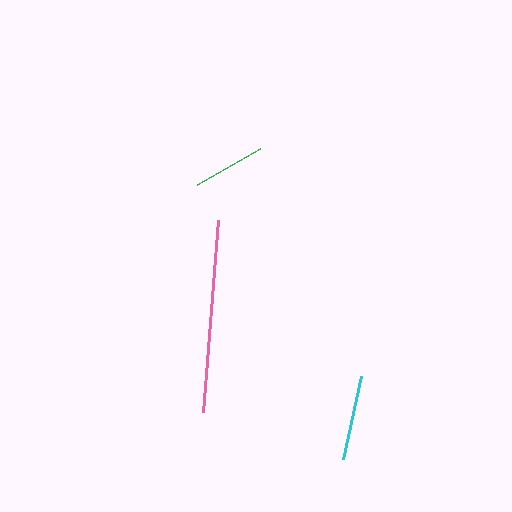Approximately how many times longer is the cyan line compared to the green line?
The cyan line is approximately 1.2 times the length of the green line.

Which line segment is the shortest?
The green line is the shortest at approximately 73 pixels.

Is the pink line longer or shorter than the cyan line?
The pink line is longer than the cyan line.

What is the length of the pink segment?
The pink segment is approximately 193 pixels long.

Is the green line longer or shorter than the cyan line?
The cyan line is longer than the green line.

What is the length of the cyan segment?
The cyan segment is approximately 84 pixels long.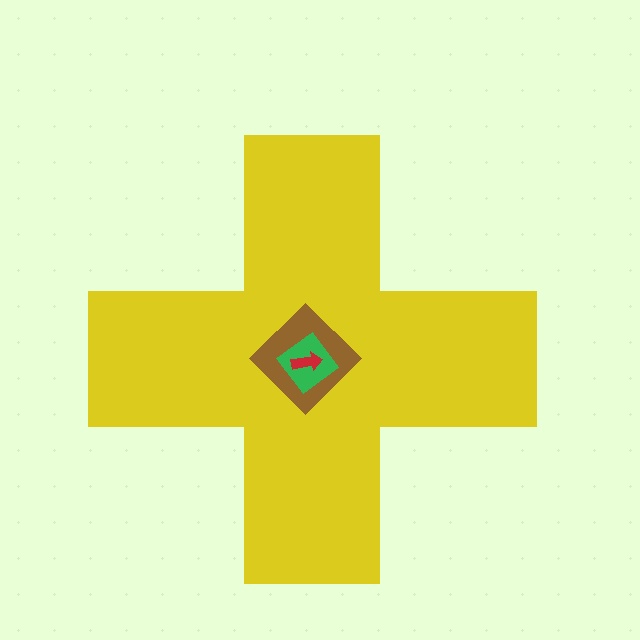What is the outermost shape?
The yellow cross.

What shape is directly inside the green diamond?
The red arrow.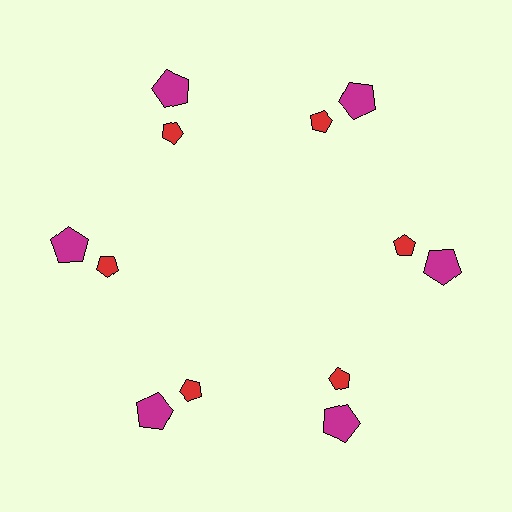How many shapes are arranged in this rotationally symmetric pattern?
There are 12 shapes, arranged in 6 groups of 2.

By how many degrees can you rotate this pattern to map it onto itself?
The pattern maps onto itself every 60 degrees of rotation.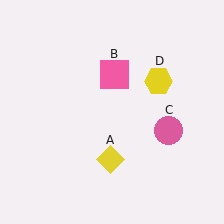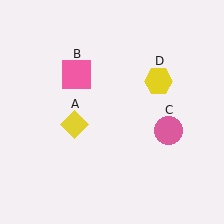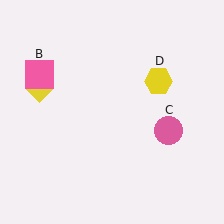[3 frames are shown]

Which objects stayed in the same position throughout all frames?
Pink circle (object C) and yellow hexagon (object D) remained stationary.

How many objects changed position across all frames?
2 objects changed position: yellow diamond (object A), pink square (object B).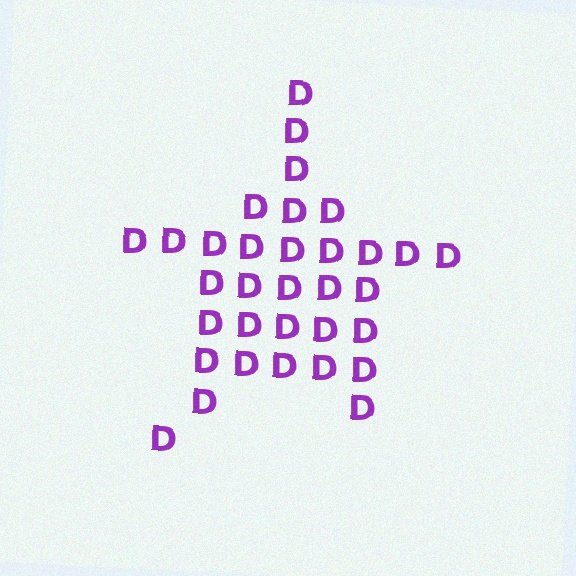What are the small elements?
The small elements are letter D's.